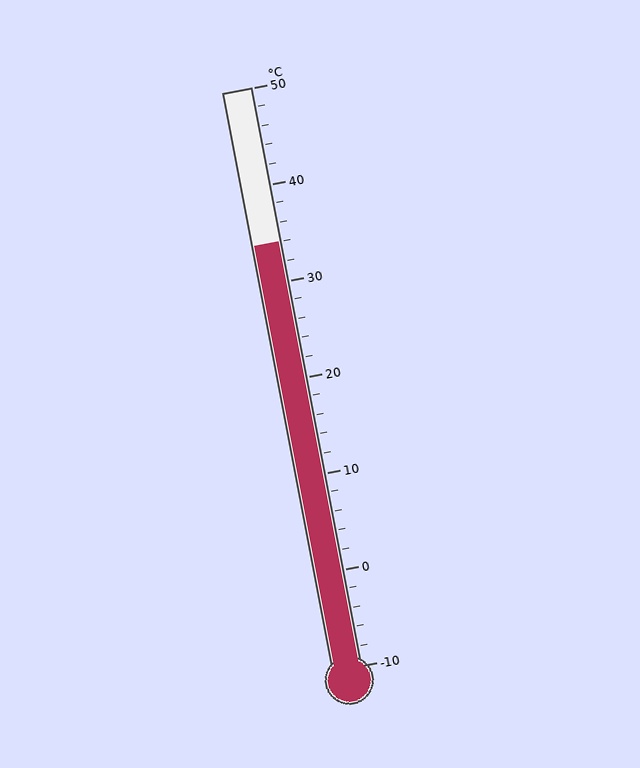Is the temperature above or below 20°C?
The temperature is above 20°C.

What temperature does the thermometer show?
The thermometer shows approximately 34°C.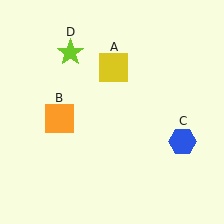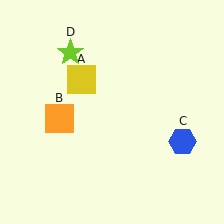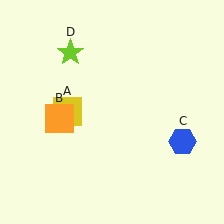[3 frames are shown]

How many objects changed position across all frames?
1 object changed position: yellow square (object A).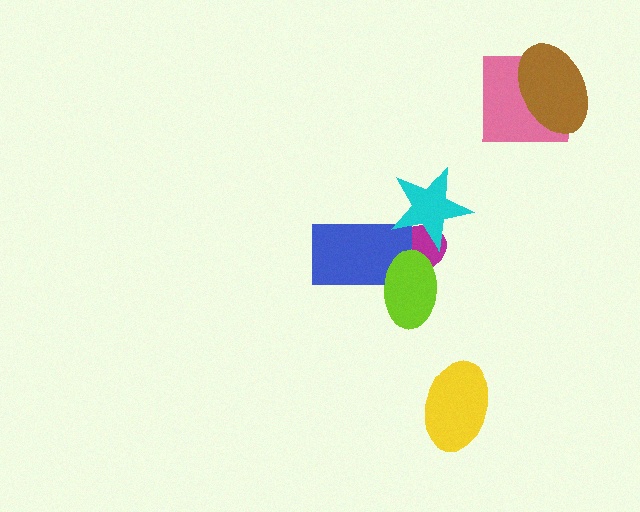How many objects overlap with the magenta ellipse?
3 objects overlap with the magenta ellipse.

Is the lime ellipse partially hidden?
No, no other shape covers it.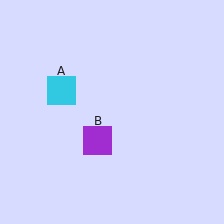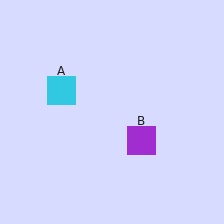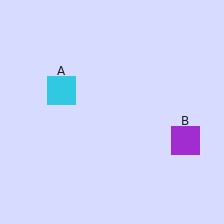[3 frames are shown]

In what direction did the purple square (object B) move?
The purple square (object B) moved right.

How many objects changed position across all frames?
1 object changed position: purple square (object B).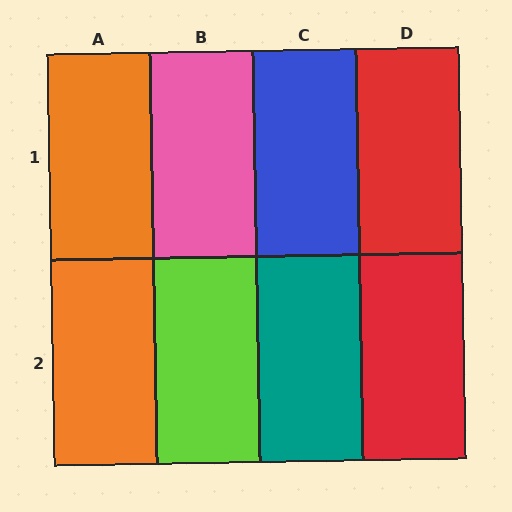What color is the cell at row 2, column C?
Teal.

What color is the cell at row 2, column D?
Red.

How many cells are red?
2 cells are red.